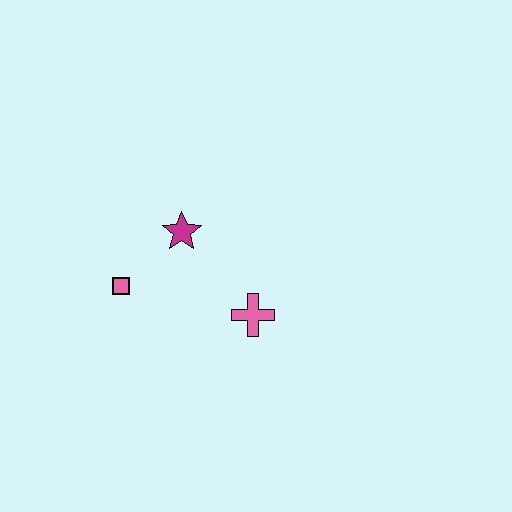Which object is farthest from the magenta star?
The pink cross is farthest from the magenta star.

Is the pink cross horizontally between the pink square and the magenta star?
No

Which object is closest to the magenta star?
The pink square is closest to the magenta star.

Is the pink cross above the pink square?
No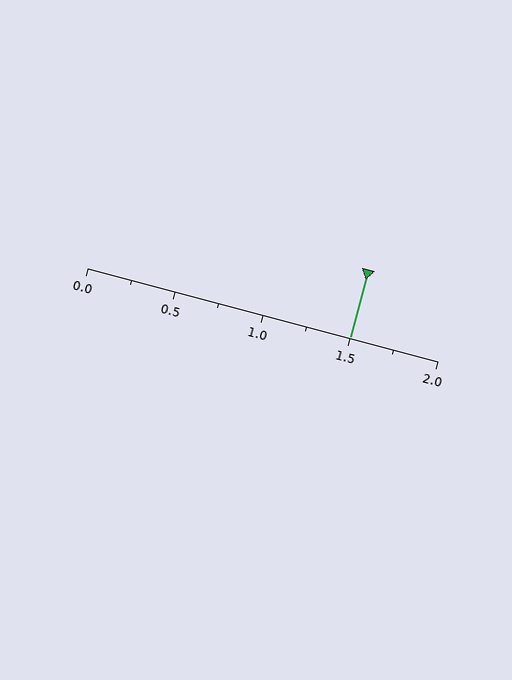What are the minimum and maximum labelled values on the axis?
The axis runs from 0.0 to 2.0.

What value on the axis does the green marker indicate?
The marker indicates approximately 1.5.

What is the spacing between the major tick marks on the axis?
The major ticks are spaced 0.5 apart.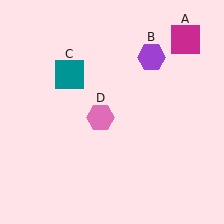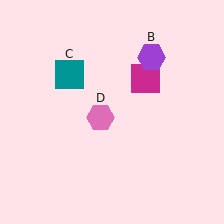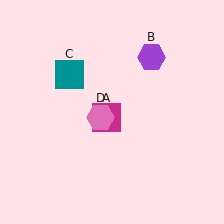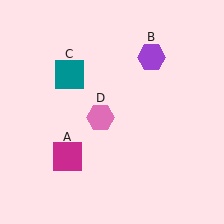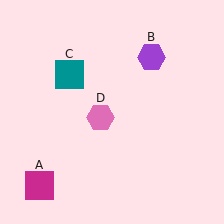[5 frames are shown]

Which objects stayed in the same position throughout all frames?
Purple hexagon (object B) and teal square (object C) and pink hexagon (object D) remained stationary.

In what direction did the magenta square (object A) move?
The magenta square (object A) moved down and to the left.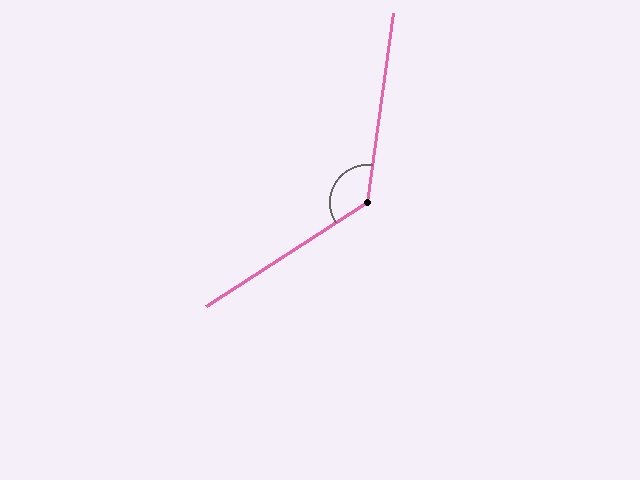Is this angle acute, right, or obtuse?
It is obtuse.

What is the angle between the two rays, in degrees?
Approximately 131 degrees.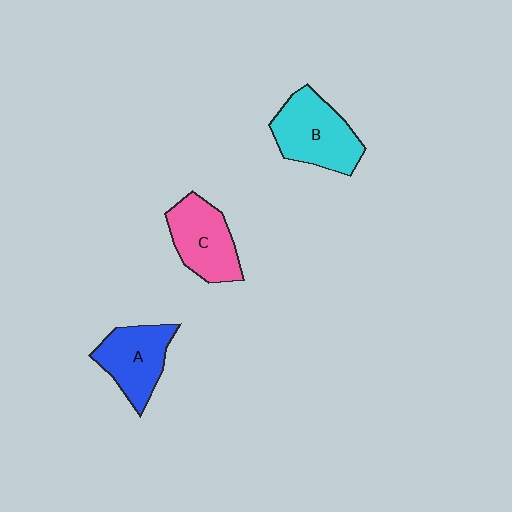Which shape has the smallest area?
Shape A (blue).